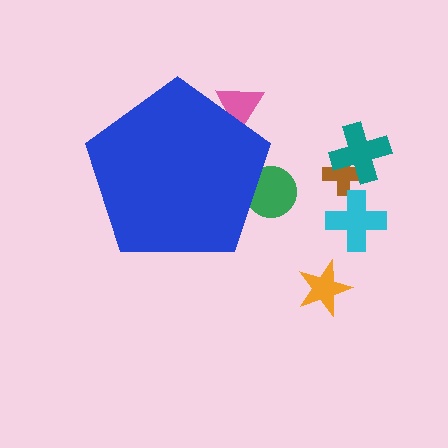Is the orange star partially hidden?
No, the orange star is fully visible.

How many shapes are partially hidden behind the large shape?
2 shapes are partially hidden.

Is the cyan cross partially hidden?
No, the cyan cross is fully visible.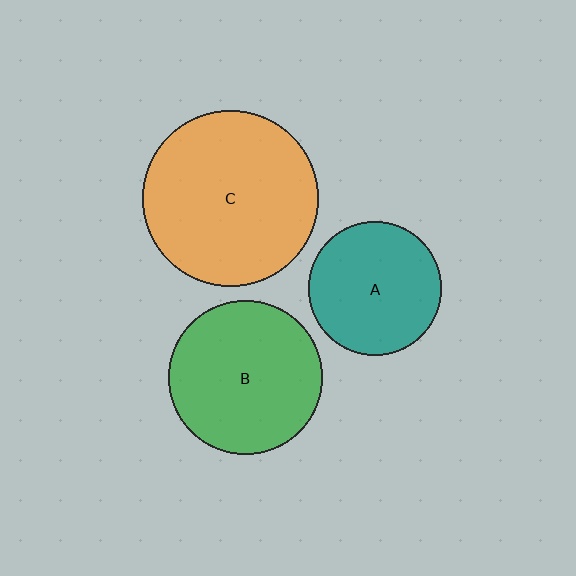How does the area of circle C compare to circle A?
Approximately 1.7 times.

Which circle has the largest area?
Circle C (orange).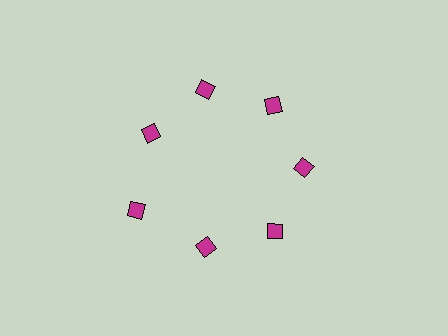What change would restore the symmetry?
The symmetry would be restored by moving it inward, back onto the ring so that all 7 diamonds sit at equal angles and equal distance from the center.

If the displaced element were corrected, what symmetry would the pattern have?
It would have 7-fold rotational symmetry — the pattern would map onto itself every 51 degrees.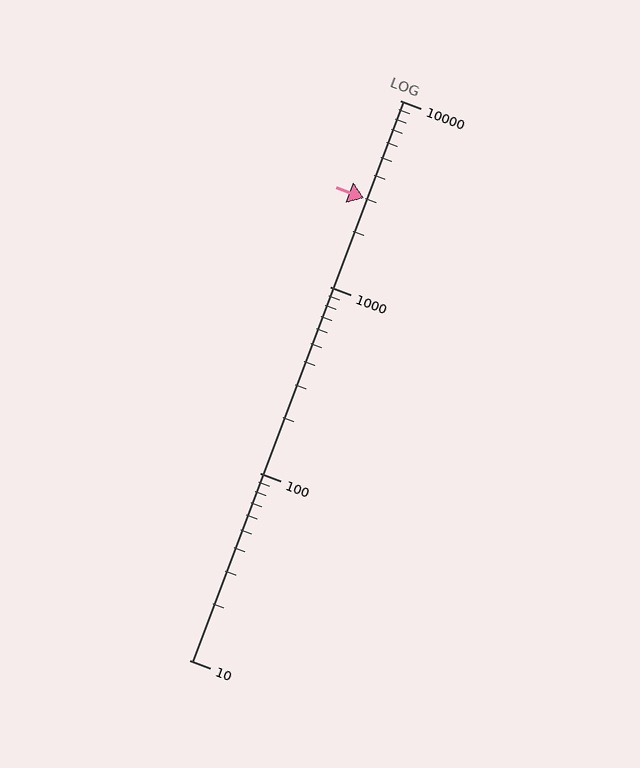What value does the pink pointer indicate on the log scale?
The pointer indicates approximately 3000.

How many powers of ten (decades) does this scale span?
The scale spans 3 decades, from 10 to 10000.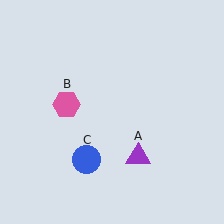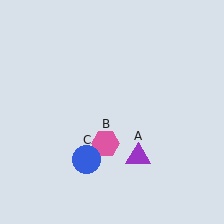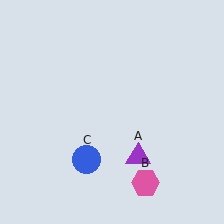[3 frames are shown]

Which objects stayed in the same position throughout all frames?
Purple triangle (object A) and blue circle (object C) remained stationary.